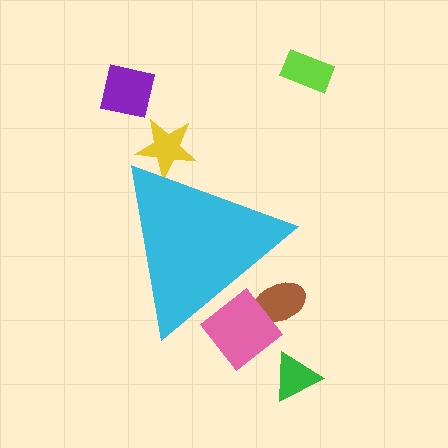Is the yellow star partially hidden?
Yes, the yellow star is partially hidden behind the cyan triangle.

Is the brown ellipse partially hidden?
Yes, the brown ellipse is partially hidden behind the cyan triangle.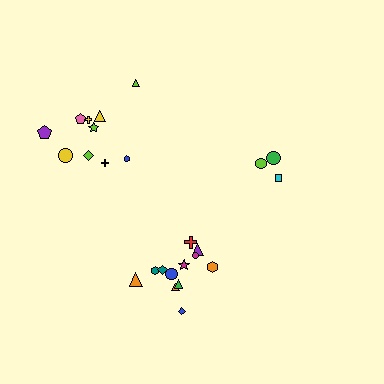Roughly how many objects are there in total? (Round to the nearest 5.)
Roughly 25 objects in total.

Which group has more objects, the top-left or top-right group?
The top-left group.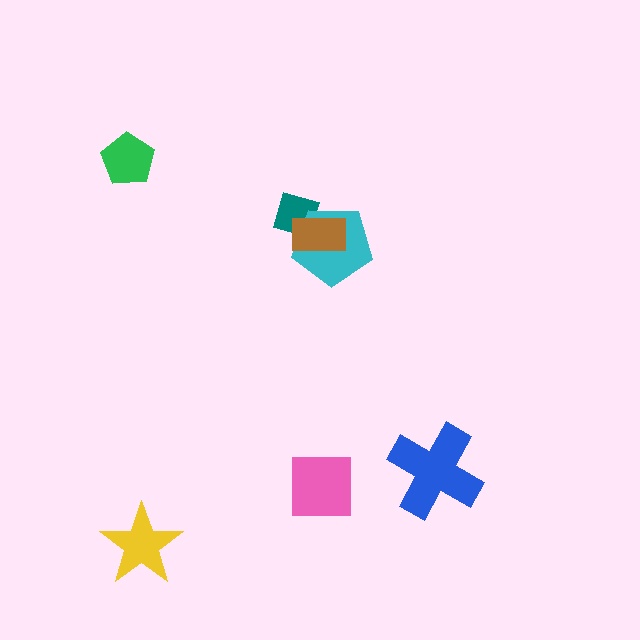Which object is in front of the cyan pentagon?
The brown rectangle is in front of the cyan pentagon.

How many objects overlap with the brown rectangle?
2 objects overlap with the brown rectangle.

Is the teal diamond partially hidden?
Yes, it is partially covered by another shape.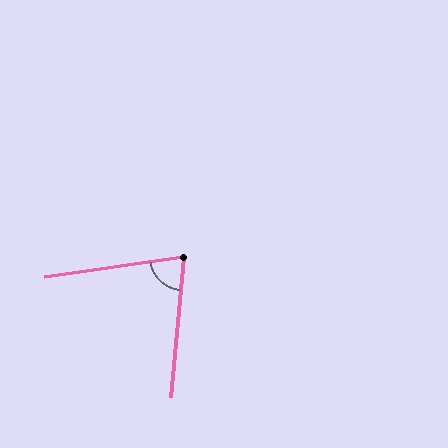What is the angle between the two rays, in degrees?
Approximately 77 degrees.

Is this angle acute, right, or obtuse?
It is acute.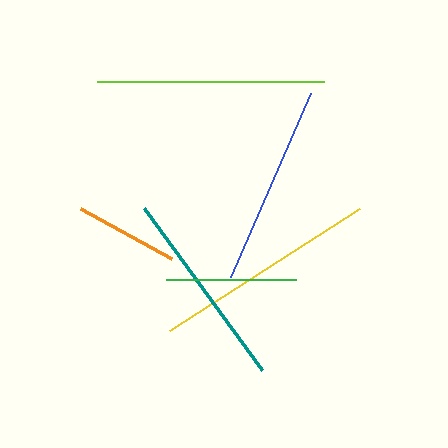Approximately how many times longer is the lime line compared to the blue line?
The lime line is approximately 1.1 times the length of the blue line.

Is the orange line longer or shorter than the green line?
The green line is longer than the orange line.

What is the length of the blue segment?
The blue segment is approximately 201 pixels long.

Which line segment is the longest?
The lime line is the longest at approximately 228 pixels.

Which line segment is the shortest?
The orange line is the shortest at approximately 103 pixels.